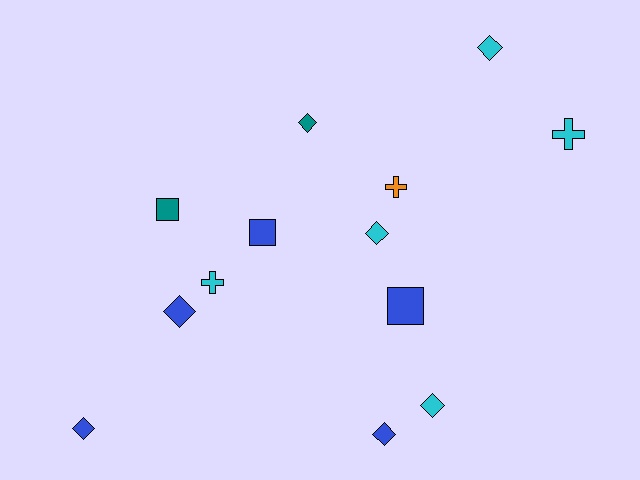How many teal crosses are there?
There are no teal crosses.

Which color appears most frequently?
Blue, with 5 objects.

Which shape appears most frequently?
Diamond, with 7 objects.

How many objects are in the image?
There are 13 objects.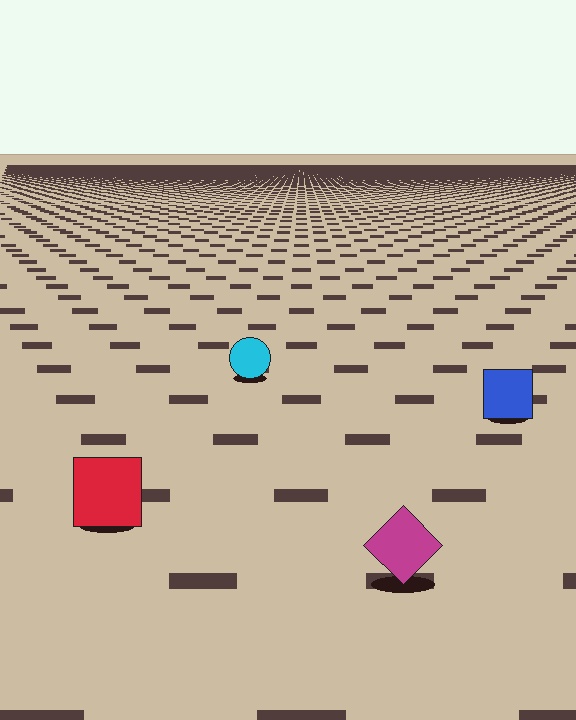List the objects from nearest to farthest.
From nearest to farthest: the magenta diamond, the red square, the blue square, the cyan circle.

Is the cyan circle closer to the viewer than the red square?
No. The red square is closer — you can tell from the texture gradient: the ground texture is coarser near it.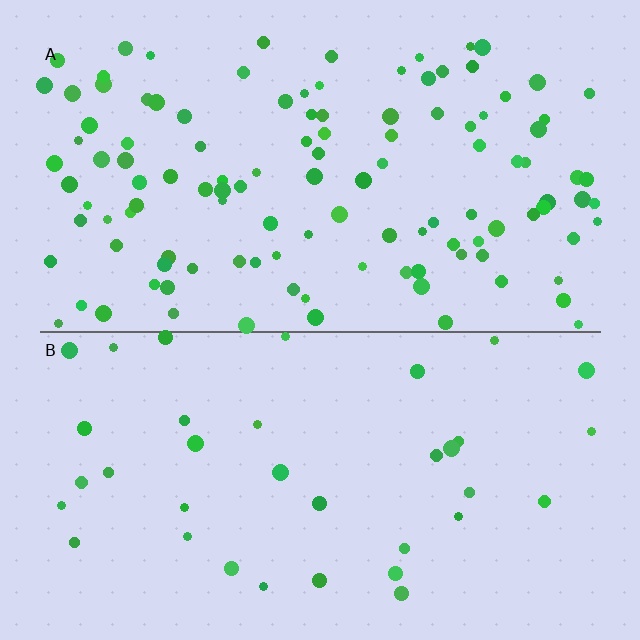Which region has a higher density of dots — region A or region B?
A (the top).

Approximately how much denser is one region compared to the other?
Approximately 3.3× — region A over region B.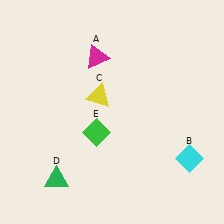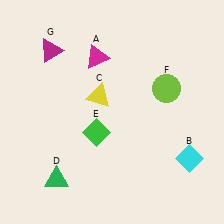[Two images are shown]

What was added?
A lime circle (F), a magenta triangle (G) were added in Image 2.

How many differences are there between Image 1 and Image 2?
There are 2 differences between the two images.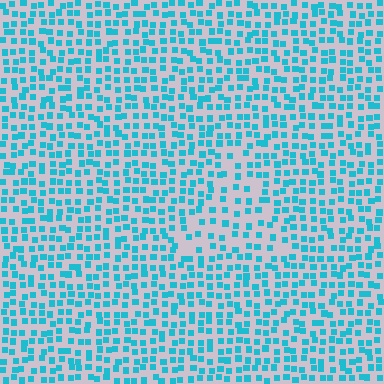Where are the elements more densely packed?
The elements are more densely packed outside the triangle boundary.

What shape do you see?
I see a triangle.